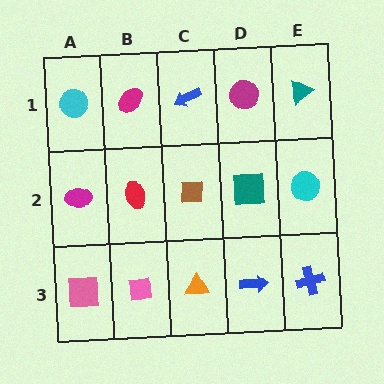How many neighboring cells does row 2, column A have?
3.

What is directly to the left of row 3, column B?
A pink square.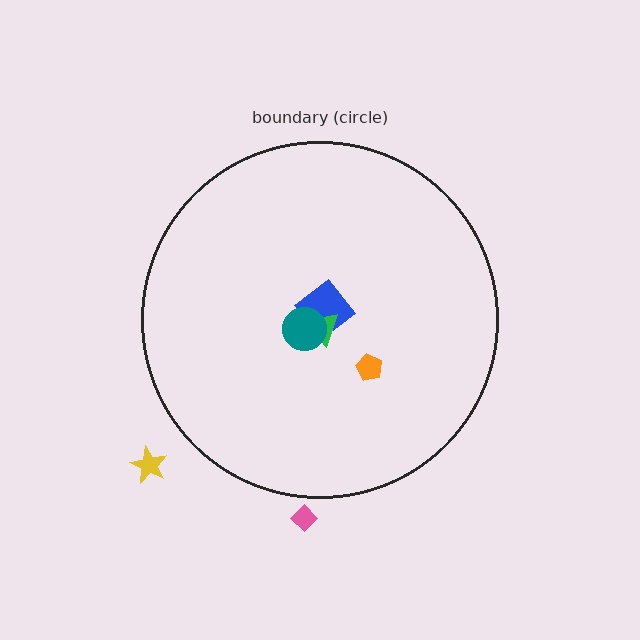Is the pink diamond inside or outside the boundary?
Outside.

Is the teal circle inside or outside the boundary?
Inside.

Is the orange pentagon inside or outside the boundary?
Inside.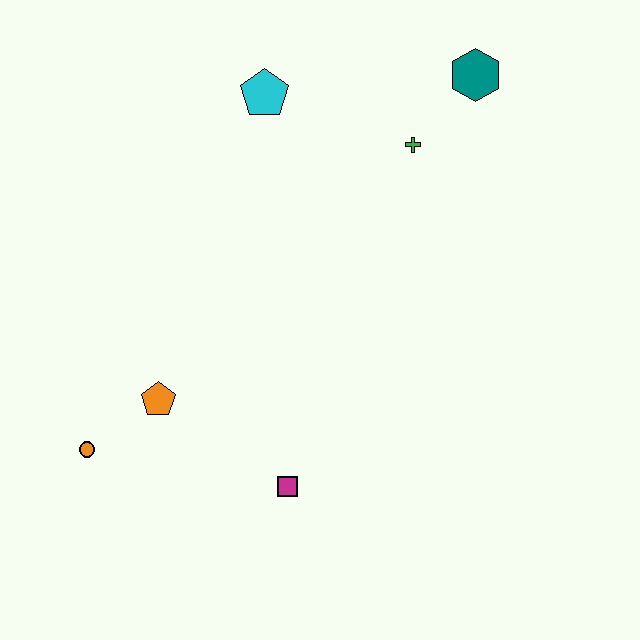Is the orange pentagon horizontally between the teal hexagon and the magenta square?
No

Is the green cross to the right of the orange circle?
Yes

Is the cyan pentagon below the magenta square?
No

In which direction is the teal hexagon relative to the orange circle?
The teal hexagon is to the right of the orange circle.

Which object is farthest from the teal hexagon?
The orange circle is farthest from the teal hexagon.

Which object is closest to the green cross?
The teal hexagon is closest to the green cross.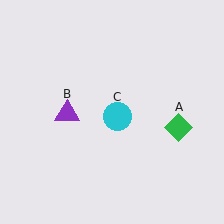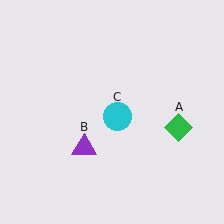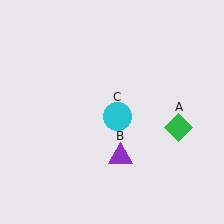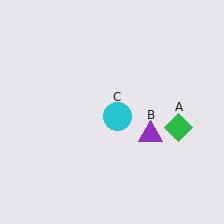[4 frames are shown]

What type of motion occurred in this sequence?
The purple triangle (object B) rotated counterclockwise around the center of the scene.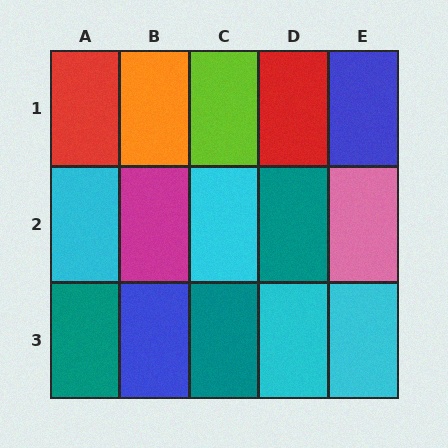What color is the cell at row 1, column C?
Lime.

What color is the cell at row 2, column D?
Teal.